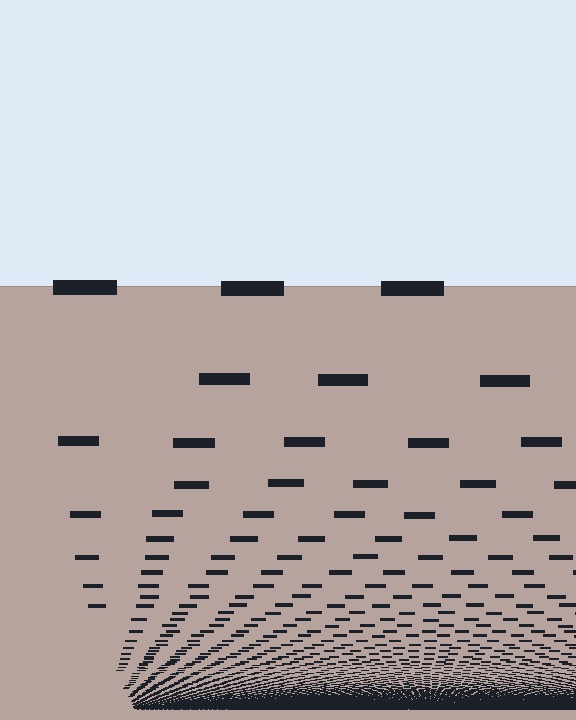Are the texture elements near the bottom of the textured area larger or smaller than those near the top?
Smaller. The gradient is inverted — elements near the bottom are smaller and denser.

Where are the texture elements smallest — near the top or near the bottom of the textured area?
Near the bottom.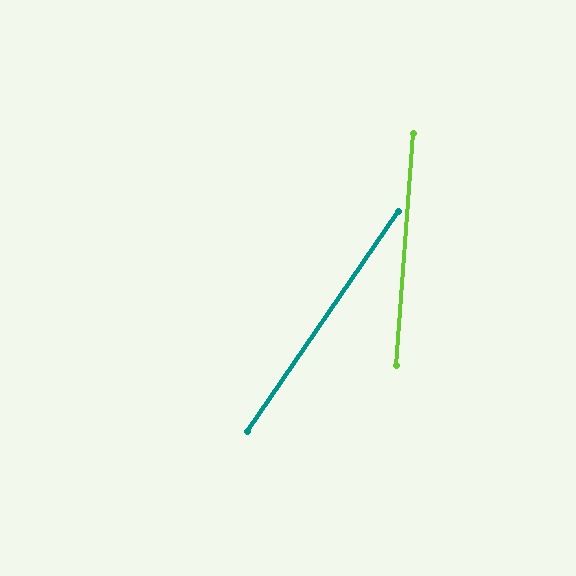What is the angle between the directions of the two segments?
Approximately 30 degrees.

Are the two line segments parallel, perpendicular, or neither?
Neither parallel nor perpendicular — they differ by about 30°.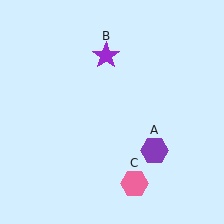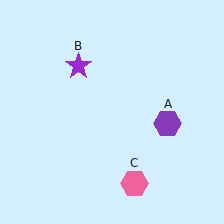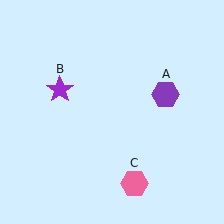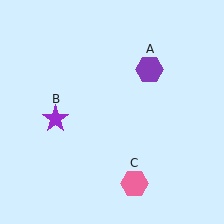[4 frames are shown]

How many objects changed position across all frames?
2 objects changed position: purple hexagon (object A), purple star (object B).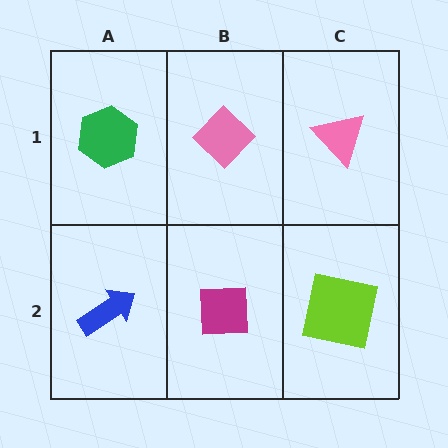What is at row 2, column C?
A lime square.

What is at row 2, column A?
A blue arrow.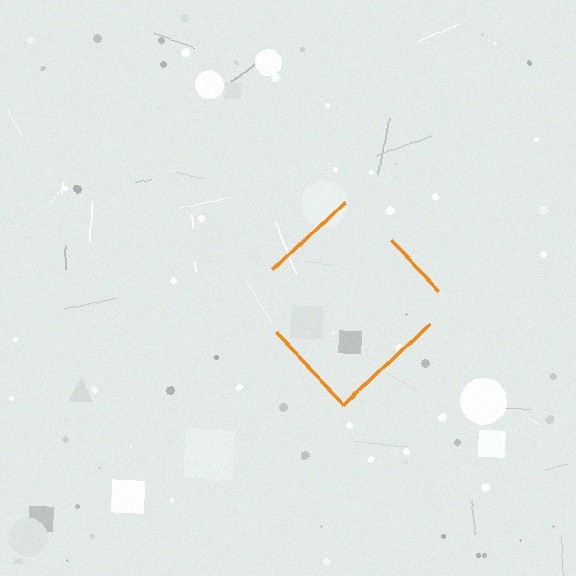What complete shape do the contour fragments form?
The contour fragments form a diamond.